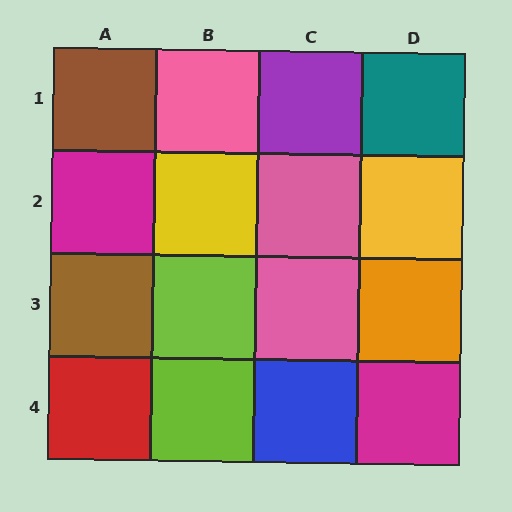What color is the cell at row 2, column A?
Magenta.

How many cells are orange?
1 cell is orange.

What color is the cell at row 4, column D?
Magenta.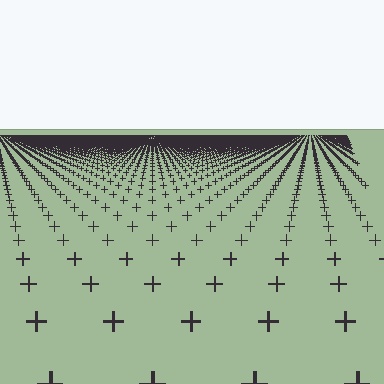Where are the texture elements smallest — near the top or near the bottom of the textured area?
Near the top.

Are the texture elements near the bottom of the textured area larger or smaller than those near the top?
Larger. Near the bottom, elements are closer to the viewer and appear at a bigger on-screen size.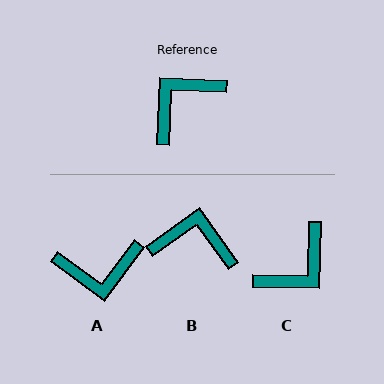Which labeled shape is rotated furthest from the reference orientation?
C, about 179 degrees away.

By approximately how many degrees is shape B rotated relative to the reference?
Approximately 52 degrees clockwise.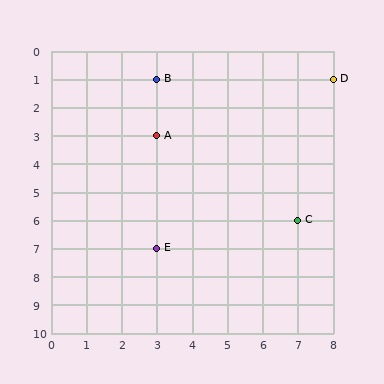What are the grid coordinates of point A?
Point A is at grid coordinates (3, 3).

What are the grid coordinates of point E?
Point E is at grid coordinates (3, 7).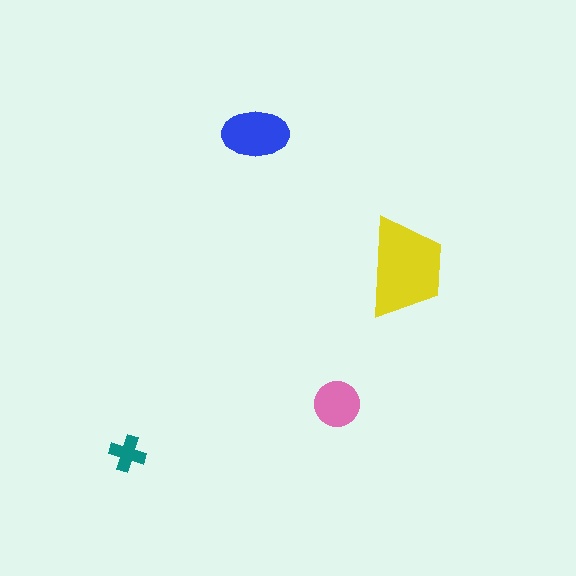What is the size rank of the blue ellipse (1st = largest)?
2nd.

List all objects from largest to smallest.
The yellow trapezoid, the blue ellipse, the pink circle, the teal cross.